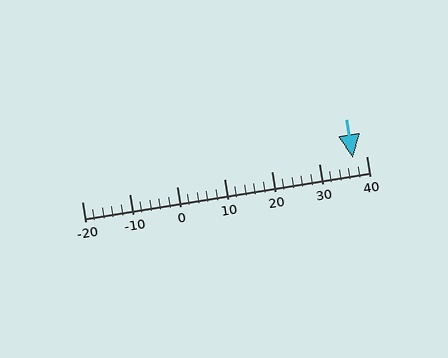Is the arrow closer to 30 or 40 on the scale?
The arrow is closer to 40.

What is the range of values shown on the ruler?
The ruler shows values from -20 to 40.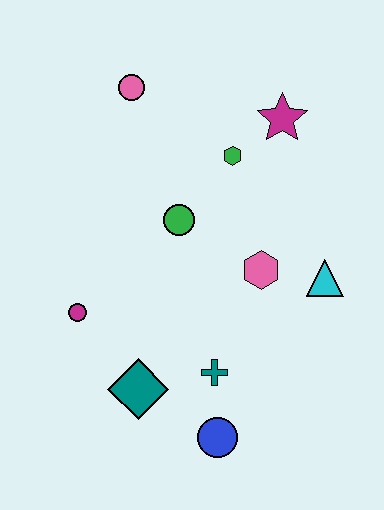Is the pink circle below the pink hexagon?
No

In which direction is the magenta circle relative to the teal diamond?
The magenta circle is above the teal diamond.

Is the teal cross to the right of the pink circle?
Yes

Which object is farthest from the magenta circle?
The magenta star is farthest from the magenta circle.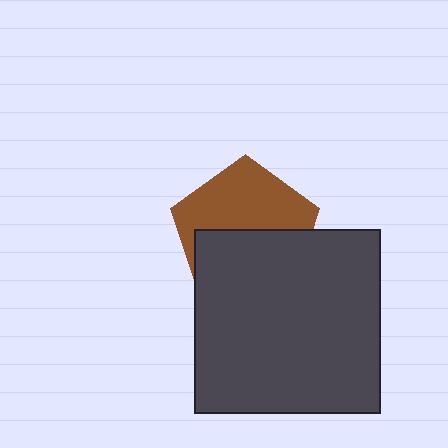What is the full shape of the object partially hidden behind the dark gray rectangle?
The partially hidden object is a brown pentagon.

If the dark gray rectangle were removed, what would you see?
You would see the complete brown pentagon.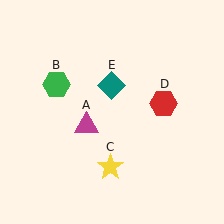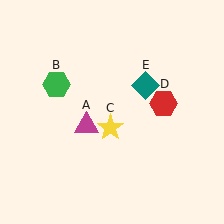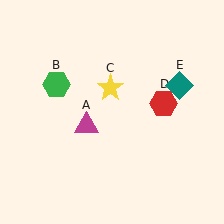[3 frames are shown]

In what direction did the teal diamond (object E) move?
The teal diamond (object E) moved right.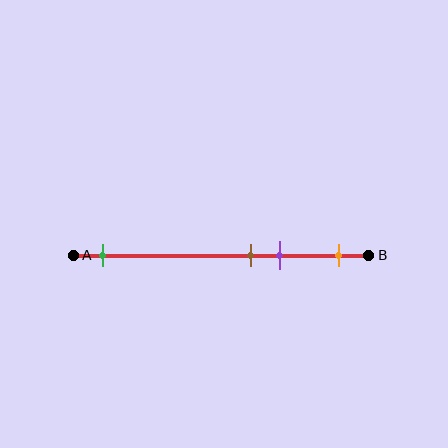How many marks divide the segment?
There are 4 marks dividing the segment.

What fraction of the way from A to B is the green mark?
The green mark is approximately 10% (0.1) of the way from A to B.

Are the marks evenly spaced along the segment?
No, the marks are not evenly spaced.